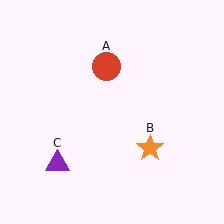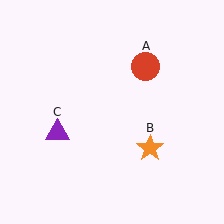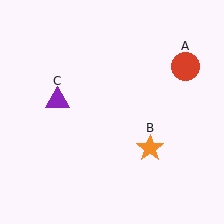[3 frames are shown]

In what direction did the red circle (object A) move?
The red circle (object A) moved right.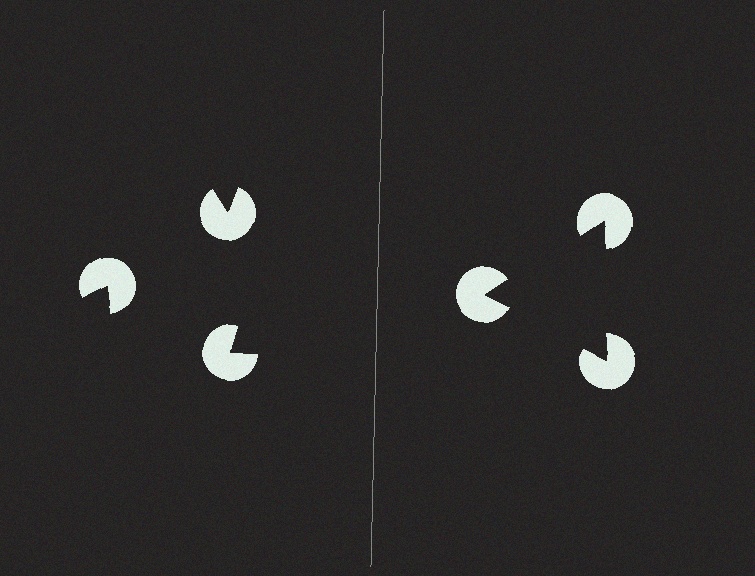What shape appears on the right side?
An illusory triangle.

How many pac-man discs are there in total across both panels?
6 — 3 on each side.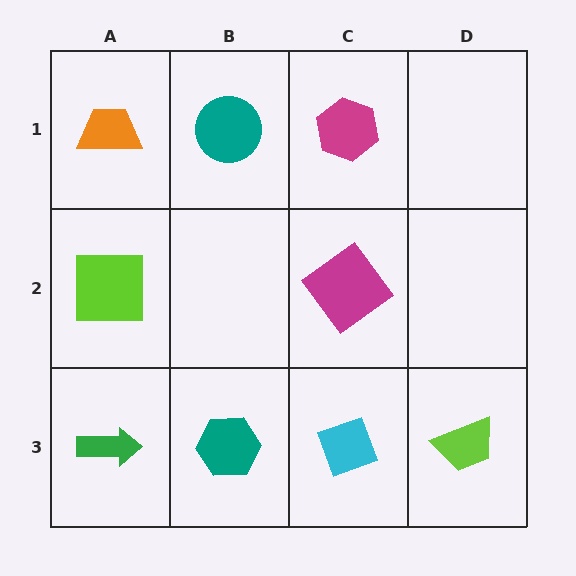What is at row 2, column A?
A lime square.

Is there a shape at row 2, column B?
No, that cell is empty.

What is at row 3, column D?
A lime trapezoid.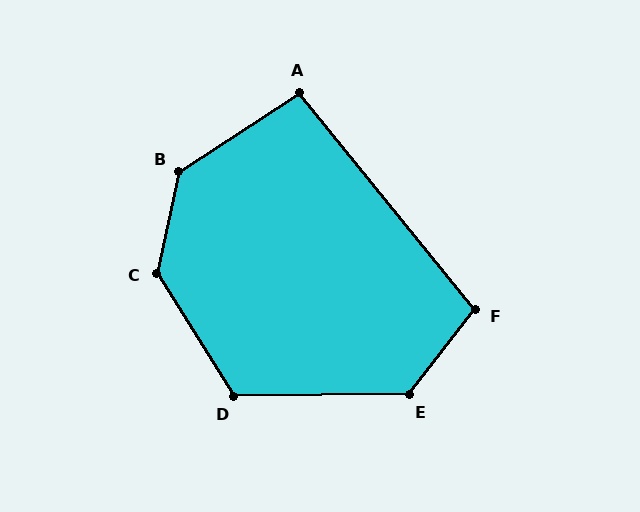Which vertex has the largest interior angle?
B, at approximately 135 degrees.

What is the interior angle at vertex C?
Approximately 135 degrees (obtuse).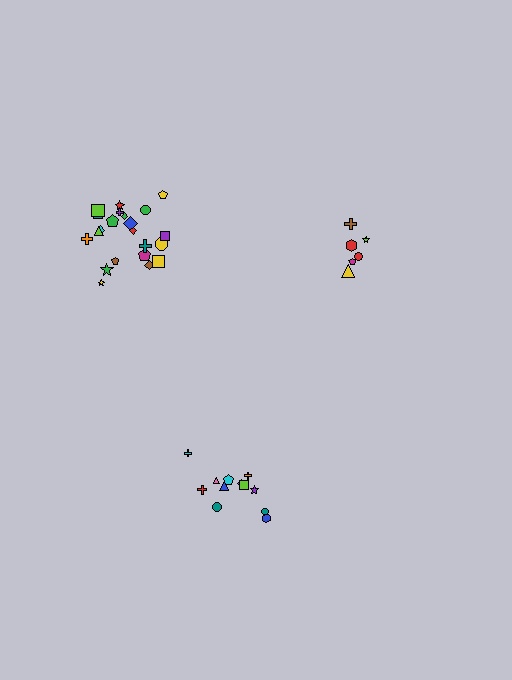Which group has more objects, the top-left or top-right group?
The top-left group.